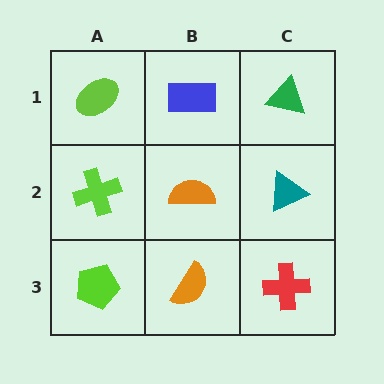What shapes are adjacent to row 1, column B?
An orange semicircle (row 2, column B), a lime ellipse (row 1, column A), a green triangle (row 1, column C).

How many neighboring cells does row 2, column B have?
4.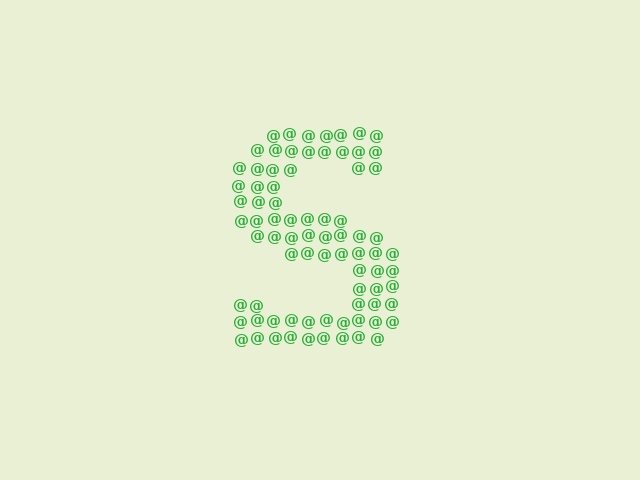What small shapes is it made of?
It is made of small at signs.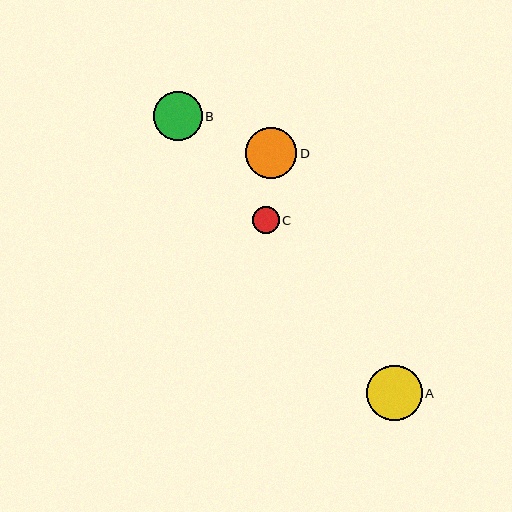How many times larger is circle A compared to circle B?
Circle A is approximately 1.1 times the size of circle B.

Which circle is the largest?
Circle A is the largest with a size of approximately 55 pixels.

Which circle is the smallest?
Circle C is the smallest with a size of approximately 27 pixels.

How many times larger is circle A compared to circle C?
Circle A is approximately 2.0 times the size of circle C.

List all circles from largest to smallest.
From largest to smallest: A, D, B, C.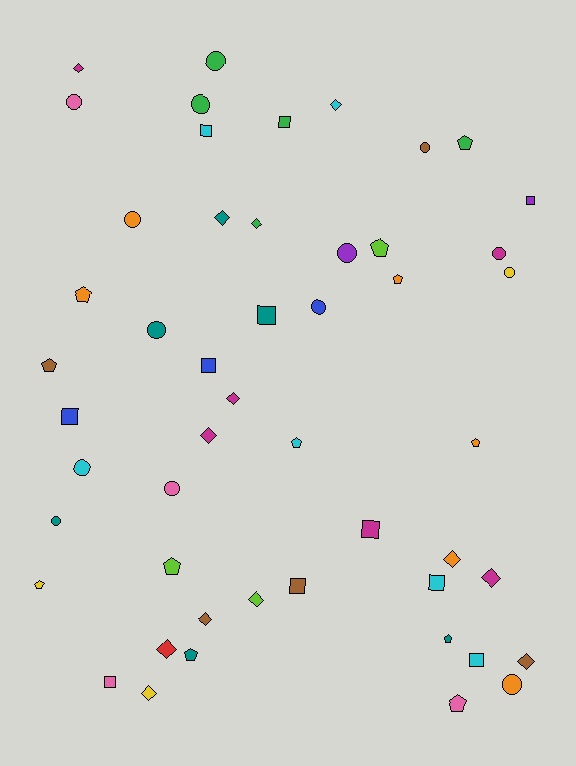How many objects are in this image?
There are 50 objects.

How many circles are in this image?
There are 14 circles.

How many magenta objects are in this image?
There are 6 magenta objects.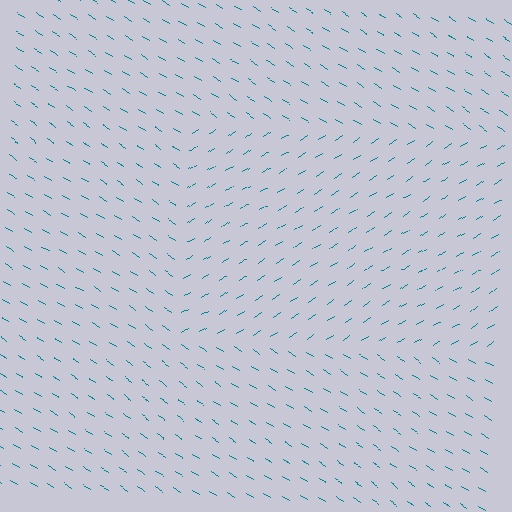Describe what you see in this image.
The image is filled with small teal line segments. A rectangle region in the image has lines oriented differently from the surrounding lines, creating a visible texture boundary.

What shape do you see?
I see a rectangle.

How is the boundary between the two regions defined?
The boundary is defined purely by a change in line orientation (approximately 65 degrees difference). All lines are the same color and thickness.